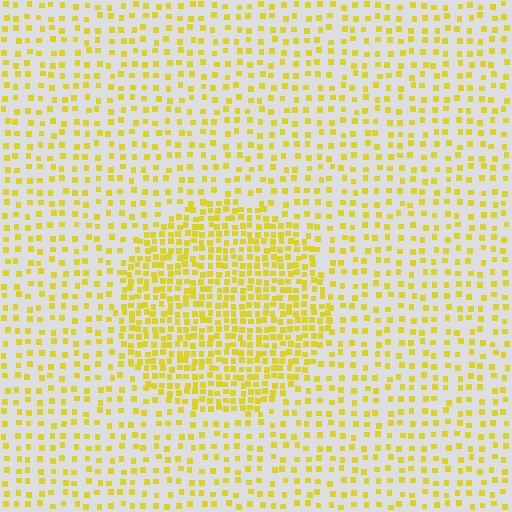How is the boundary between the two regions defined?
The boundary is defined by a change in element density (approximately 2.1x ratio). All elements are the same color, size, and shape.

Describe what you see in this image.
The image contains small yellow elements arranged at two different densities. A circle-shaped region is visible where the elements are more densely packed than the surrounding area.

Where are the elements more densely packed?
The elements are more densely packed inside the circle boundary.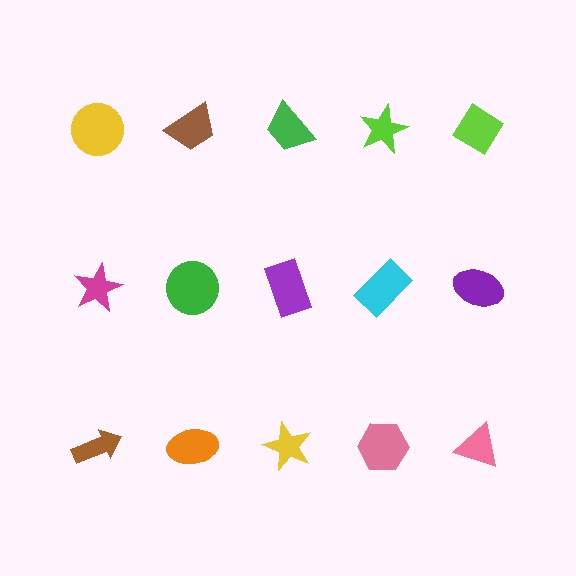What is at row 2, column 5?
A purple ellipse.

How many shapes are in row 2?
5 shapes.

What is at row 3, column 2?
An orange ellipse.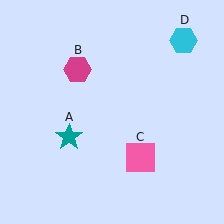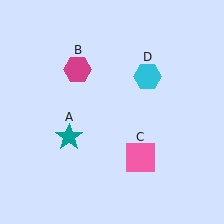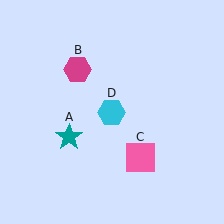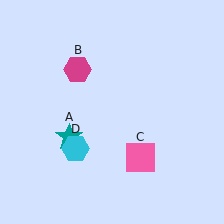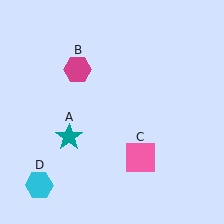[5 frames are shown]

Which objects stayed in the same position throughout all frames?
Teal star (object A) and magenta hexagon (object B) and pink square (object C) remained stationary.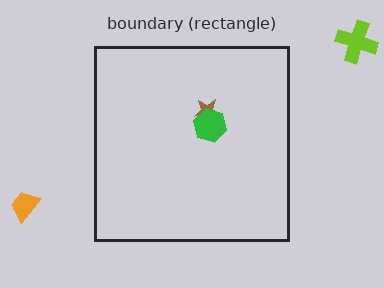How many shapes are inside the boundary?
2 inside, 2 outside.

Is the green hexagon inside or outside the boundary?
Inside.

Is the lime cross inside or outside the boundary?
Outside.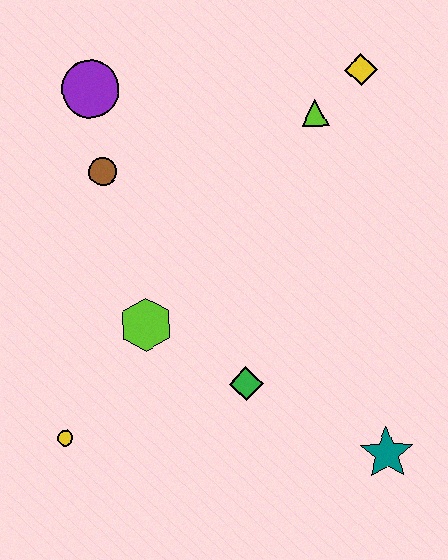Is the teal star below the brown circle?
Yes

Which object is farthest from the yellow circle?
The yellow diamond is farthest from the yellow circle.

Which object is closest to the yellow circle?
The lime hexagon is closest to the yellow circle.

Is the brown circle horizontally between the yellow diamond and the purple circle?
Yes